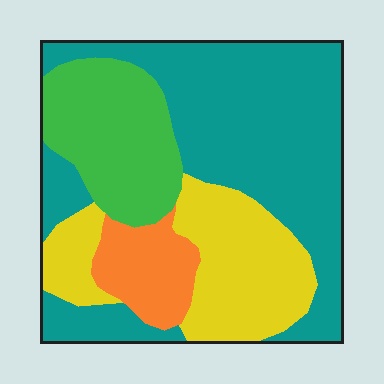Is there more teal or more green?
Teal.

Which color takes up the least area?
Orange, at roughly 10%.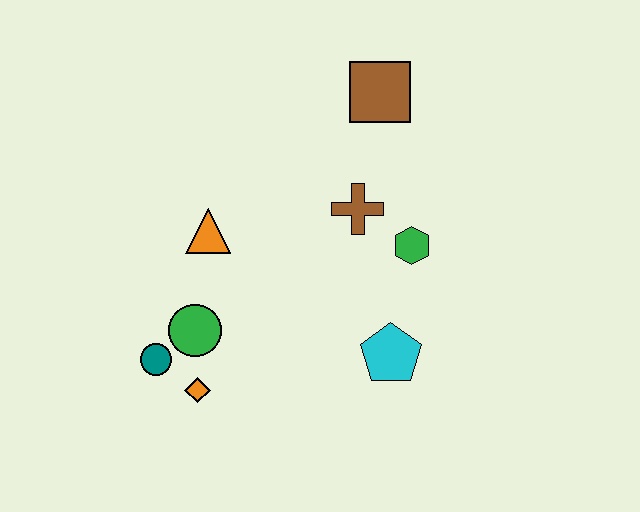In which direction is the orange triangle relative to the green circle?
The orange triangle is above the green circle.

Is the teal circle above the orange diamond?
Yes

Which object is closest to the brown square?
The brown cross is closest to the brown square.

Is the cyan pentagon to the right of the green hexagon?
No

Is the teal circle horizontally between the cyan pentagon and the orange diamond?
No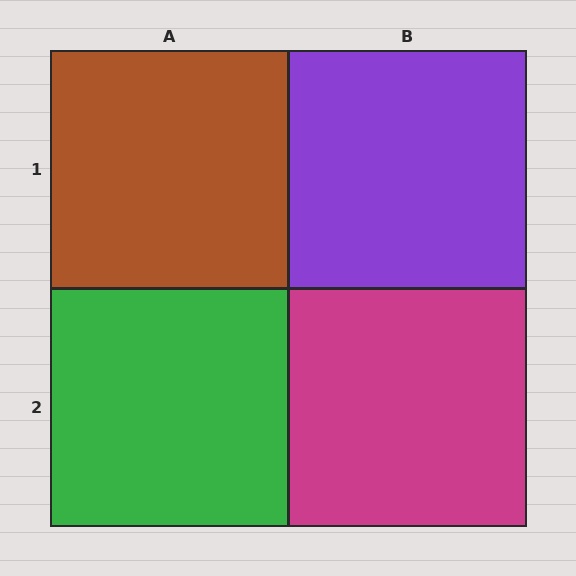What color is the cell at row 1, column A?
Brown.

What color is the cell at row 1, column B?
Purple.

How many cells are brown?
1 cell is brown.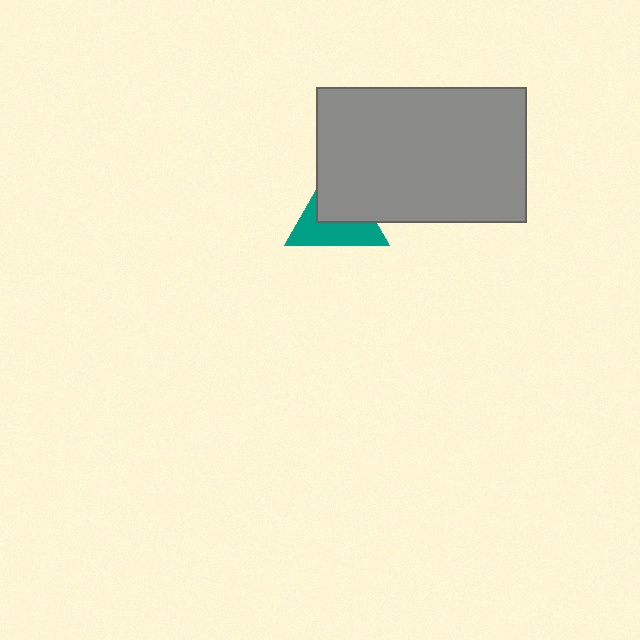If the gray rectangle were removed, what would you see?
You would see the complete teal triangle.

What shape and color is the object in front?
The object in front is a gray rectangle.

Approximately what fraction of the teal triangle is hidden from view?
Roughly 51% of the teal triangle is hidden behind the gray rectangle.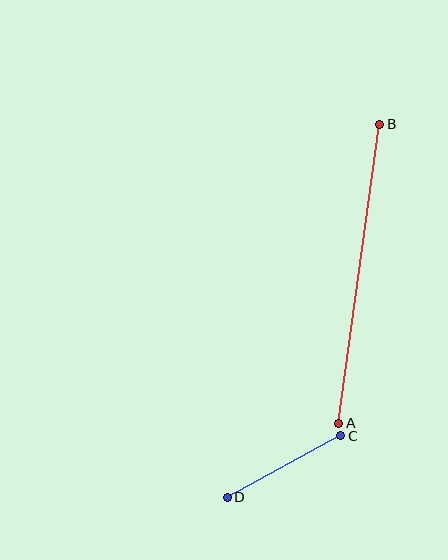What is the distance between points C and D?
The distance is approximately 129 pixels.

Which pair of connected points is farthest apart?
Points A and B are farthest apart.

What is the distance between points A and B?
The distance is approximately 302 pixels.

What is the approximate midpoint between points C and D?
The midpoint is at approximately (284, 466) pixels.